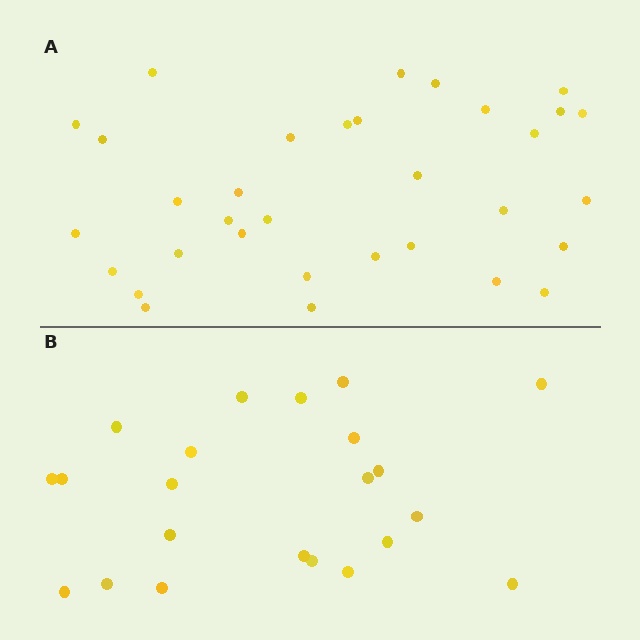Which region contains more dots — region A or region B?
Region A (the top region) has more dots.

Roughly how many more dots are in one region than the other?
Region A has roughly 12 or so more dots than region B.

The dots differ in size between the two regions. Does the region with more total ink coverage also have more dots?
No. Region B has more total ink coverage because its dots are larger, but region A actually contains more individual dots. Total area can be misleading — the number of items is what matters here.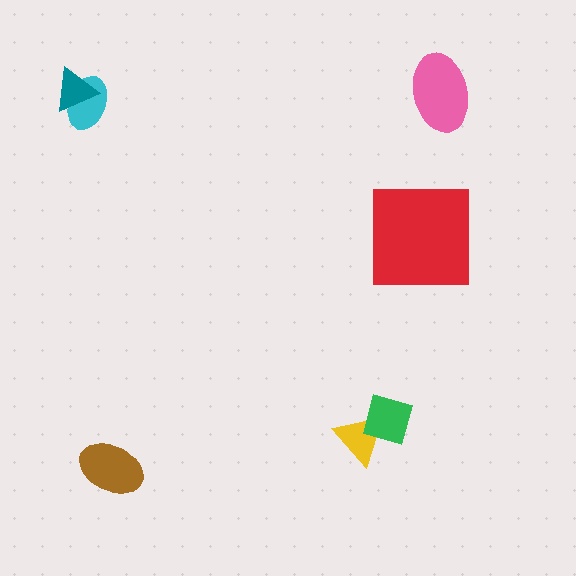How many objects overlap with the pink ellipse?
0 objects overlap with the pink ellipse.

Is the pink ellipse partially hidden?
No, no other shape covers it.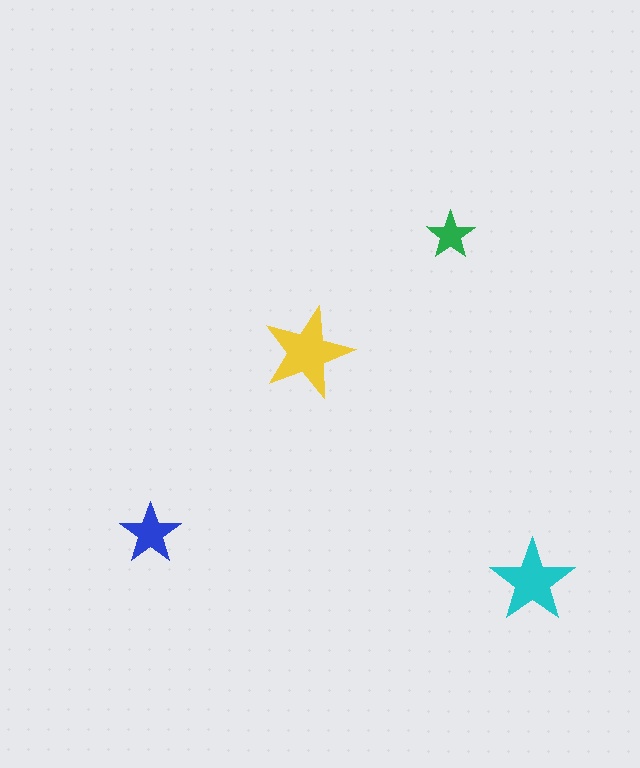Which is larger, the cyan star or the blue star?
The cyan one.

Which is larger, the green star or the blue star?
The blue one.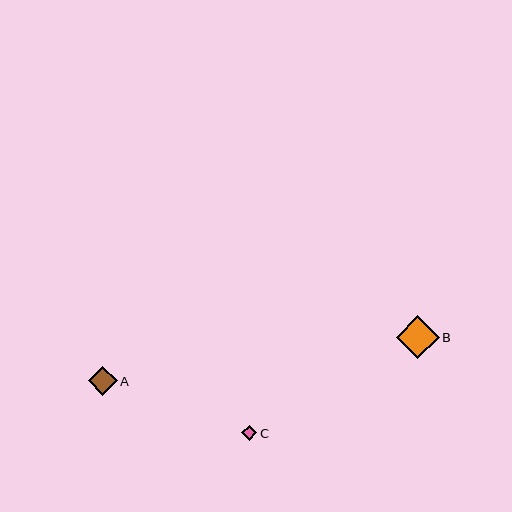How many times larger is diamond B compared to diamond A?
Diamond B is approximately 1.5 times the size of diamond A.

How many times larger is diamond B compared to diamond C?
Diamond B is approximately 2.9 times the size of diamond C.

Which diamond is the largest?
Diamond B is the largest with a size of approximately 43 pixels.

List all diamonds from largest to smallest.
From largest to smallest: B, A, C.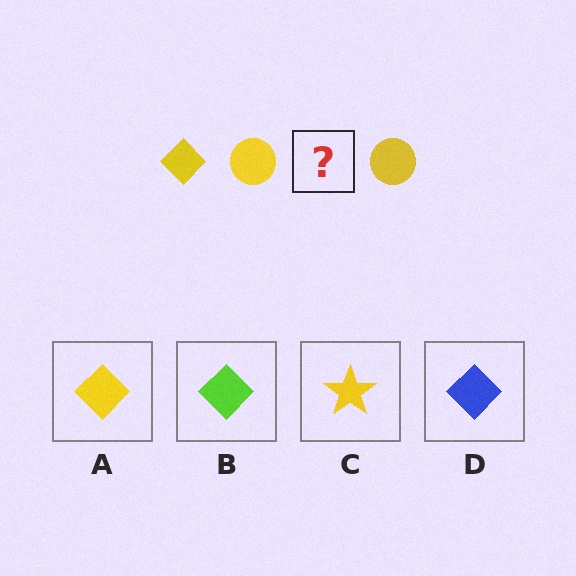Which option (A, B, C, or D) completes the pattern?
A.